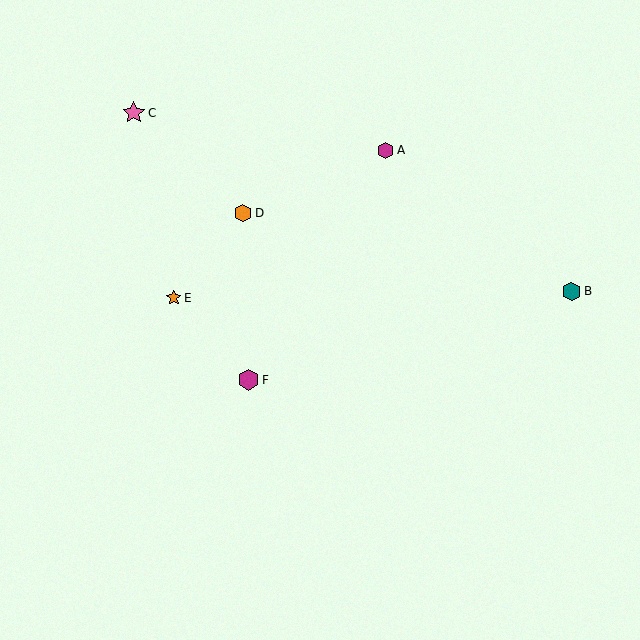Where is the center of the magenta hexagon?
The center of the magenta hexagon is at (386, 150).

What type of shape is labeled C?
Shape C is a pink star.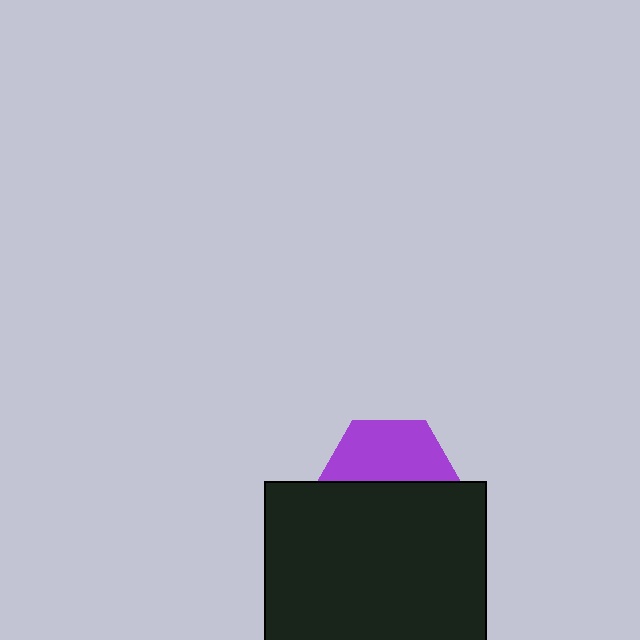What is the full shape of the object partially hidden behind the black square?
The partially hidden object is a purple hexagon.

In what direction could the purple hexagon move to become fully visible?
The purple hexagon could move up. That would shift it out from behind the black square entirely.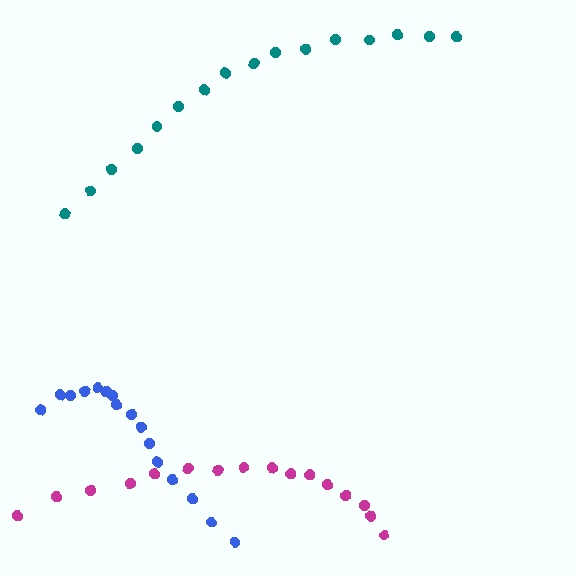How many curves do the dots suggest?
There are 3 distinct paths.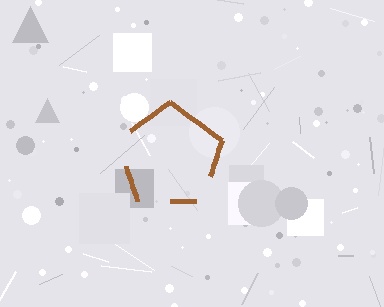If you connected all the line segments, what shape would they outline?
They would outline a pentagon.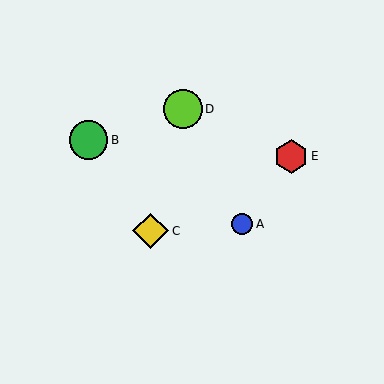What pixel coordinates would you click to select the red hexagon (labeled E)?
Click at (291, 156) to select the red hexagon E.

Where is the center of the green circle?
The center of the green circle is at (89, 140).